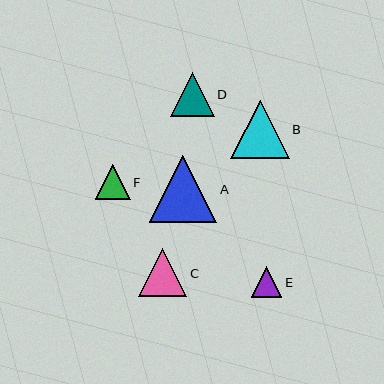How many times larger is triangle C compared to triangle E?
Triangle C is approximately 1.6 times the size of triangle E.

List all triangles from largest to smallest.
From largest to smallest: A, B, C, D, F, E.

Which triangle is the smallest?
Triangle E is the smallest with a size of approximately 31 pixels.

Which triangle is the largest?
Triangle A is the largest with a size of approximately 67 pixels.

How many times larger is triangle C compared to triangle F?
Triangle C is approximately 1.4 times the size of triangle F.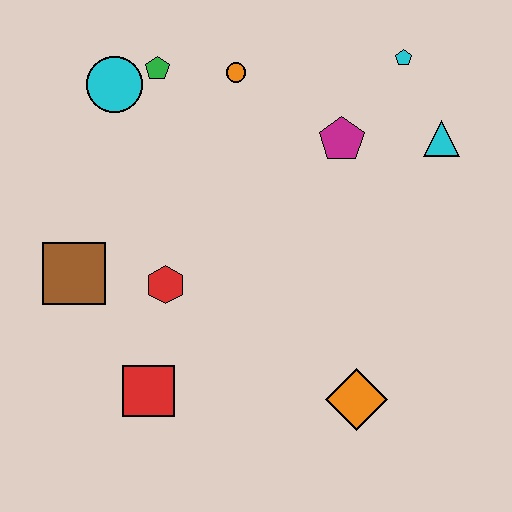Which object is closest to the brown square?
The red hexagon is closest to the brown square.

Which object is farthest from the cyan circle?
The orange diamond is farthest from the cyan circle.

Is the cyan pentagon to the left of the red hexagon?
No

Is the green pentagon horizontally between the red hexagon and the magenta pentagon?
No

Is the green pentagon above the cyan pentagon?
No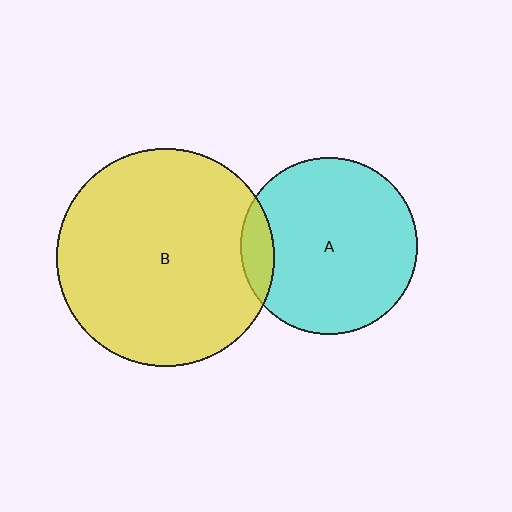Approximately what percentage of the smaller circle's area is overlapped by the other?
Approximately 10%.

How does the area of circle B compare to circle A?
Approximately 1.5 times.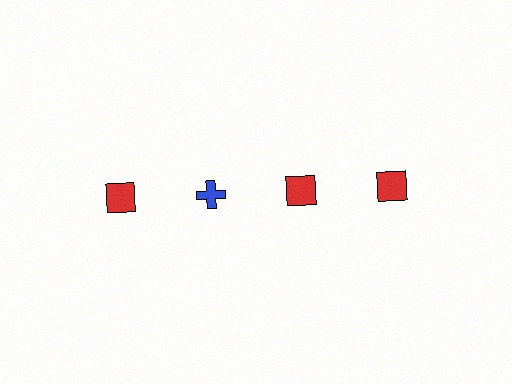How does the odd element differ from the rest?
It differs in both color (blue instead of red) and shape (cross instead of square).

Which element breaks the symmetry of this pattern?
The blue cross in the top row, second from left column breaks the symmetry. All other shapes are red squares.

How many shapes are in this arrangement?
There are 4 shapes arranged in a grid pattern.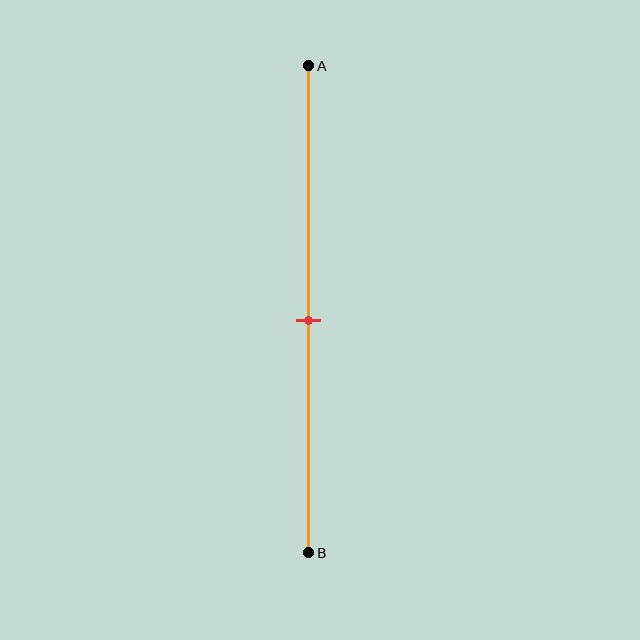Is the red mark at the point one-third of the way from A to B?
No, the mark is at about 50% from A, not at the 33% one-third point.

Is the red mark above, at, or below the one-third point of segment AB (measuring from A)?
The red mark is below the one-third point of segment AB.